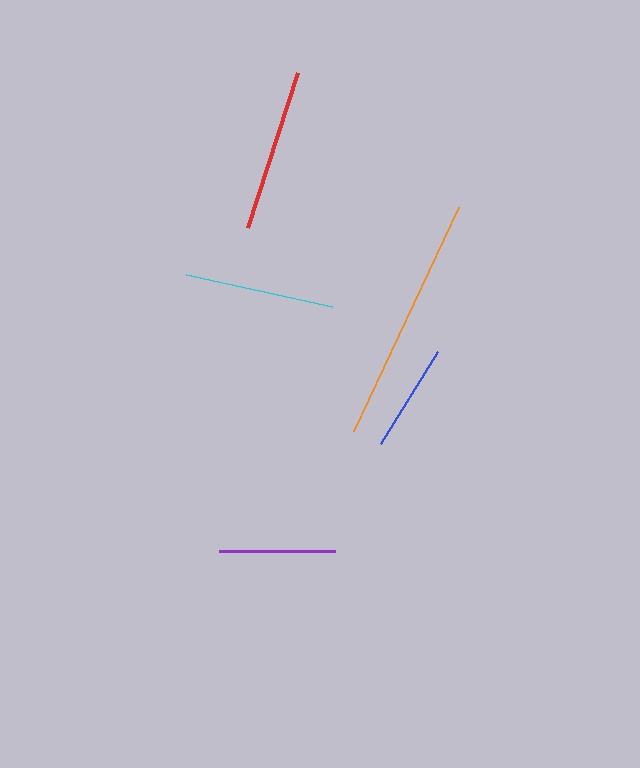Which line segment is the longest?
The orange line is the longest at approximately 247 pixels.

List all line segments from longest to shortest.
From longest to shortest: orange, red, cyan, purple, blue.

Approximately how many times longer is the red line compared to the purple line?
The red line is approximately 1.4 times the length of the purple line.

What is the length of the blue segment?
The blue segment is approximately 108 pixels long.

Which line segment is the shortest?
The blue line is the shortest at approximately 108 pixels.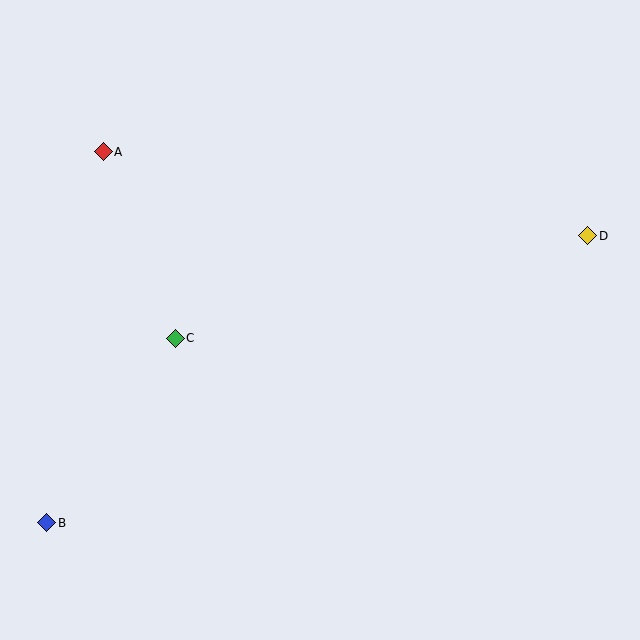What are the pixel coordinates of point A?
Point A is at (103, 152).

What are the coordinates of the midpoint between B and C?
The midpoint between B and C is at (111, 430).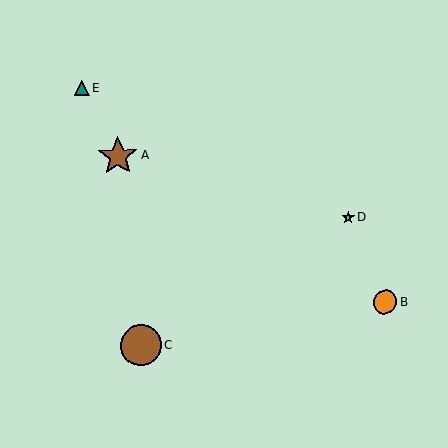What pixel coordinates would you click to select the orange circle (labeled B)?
Click at (385, 302) to select the orange circle B.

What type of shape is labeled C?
Shape C is a brown circle.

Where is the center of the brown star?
The center of the brown star is at (118, 156).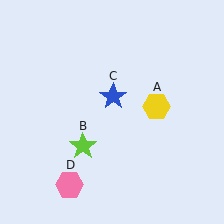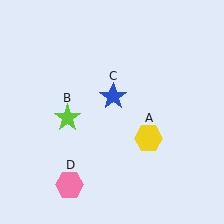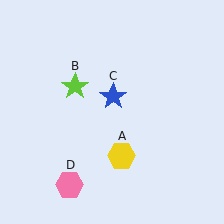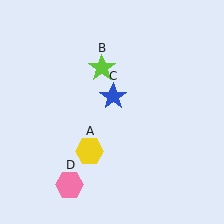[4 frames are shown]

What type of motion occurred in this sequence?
The yellow hexagon (object A), lime star (object B) rotated clockwise around the center of the scene.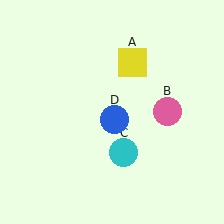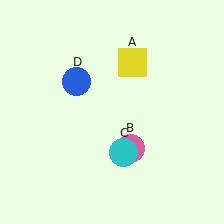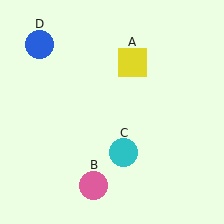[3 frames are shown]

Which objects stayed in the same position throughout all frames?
Yellow square (object A) and cyan circle (object C) remained stationary.